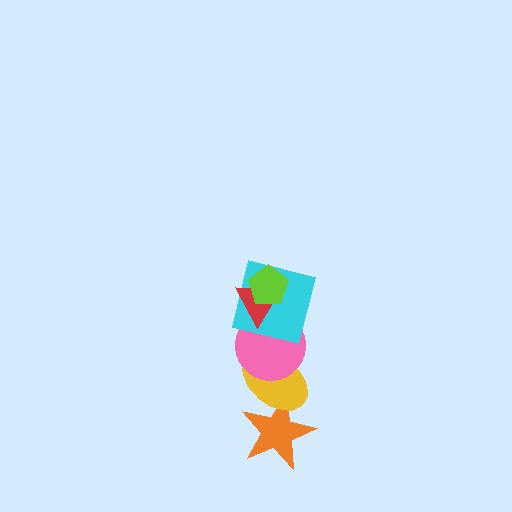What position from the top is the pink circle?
The pink circle is 4th from the top.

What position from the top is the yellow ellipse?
The yellow ellipse is 5th from the top.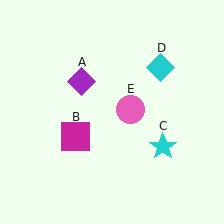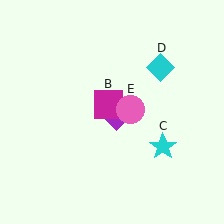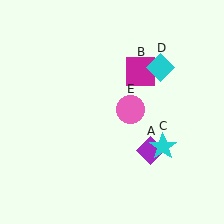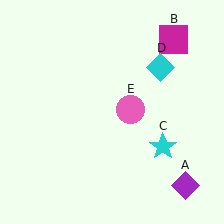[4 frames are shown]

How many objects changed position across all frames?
2 objects changed position: purple diamond (object A), magenta square (object B).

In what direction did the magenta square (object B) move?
The magenta square (object B) moved up and to the right.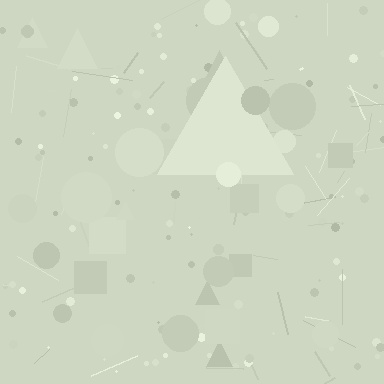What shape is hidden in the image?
A triangle is hidden in the image.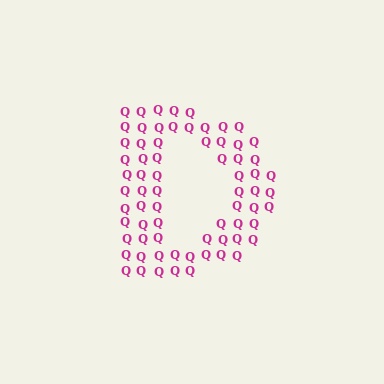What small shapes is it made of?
It is made of small letter Q's.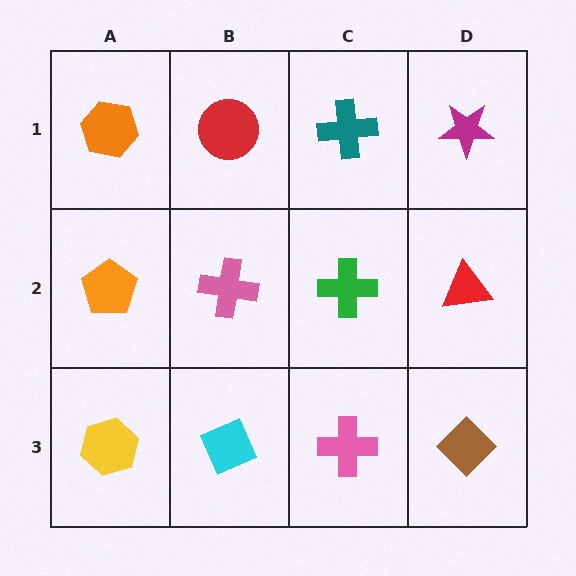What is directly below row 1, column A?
An orange pentagon.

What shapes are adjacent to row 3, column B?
A pink cross (row 2, column B), a yellow hexagon (row 3, column A), a pink cross (row 3, column C).